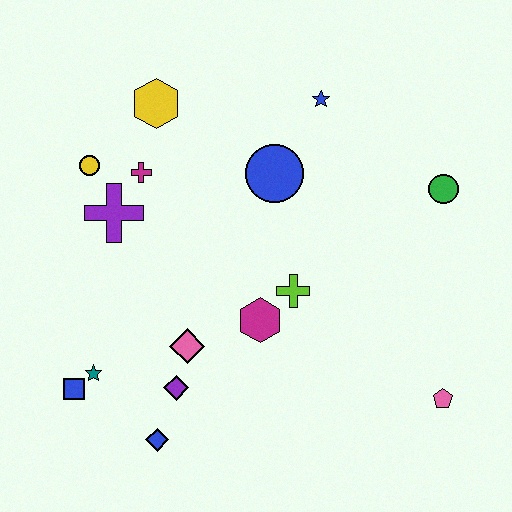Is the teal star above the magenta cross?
No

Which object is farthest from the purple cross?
The pink pentagon is farthest from the purple cross.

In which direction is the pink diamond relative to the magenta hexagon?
The pink diamond is to the left of the magenta hexagon.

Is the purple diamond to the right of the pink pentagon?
No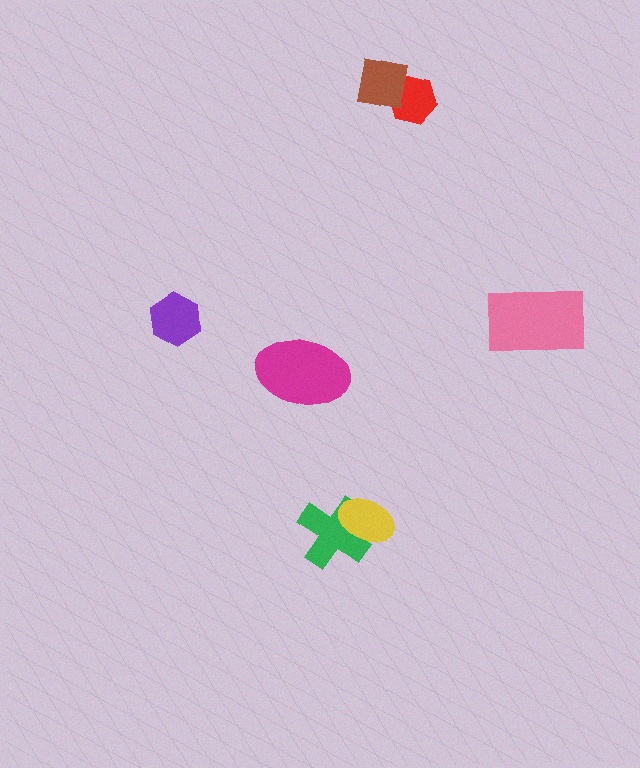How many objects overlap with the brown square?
1 object overlaps with the brown square.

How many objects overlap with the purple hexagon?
0 objects overlap with the purple hexagon.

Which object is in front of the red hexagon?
The brown square is in front of the red hexagon.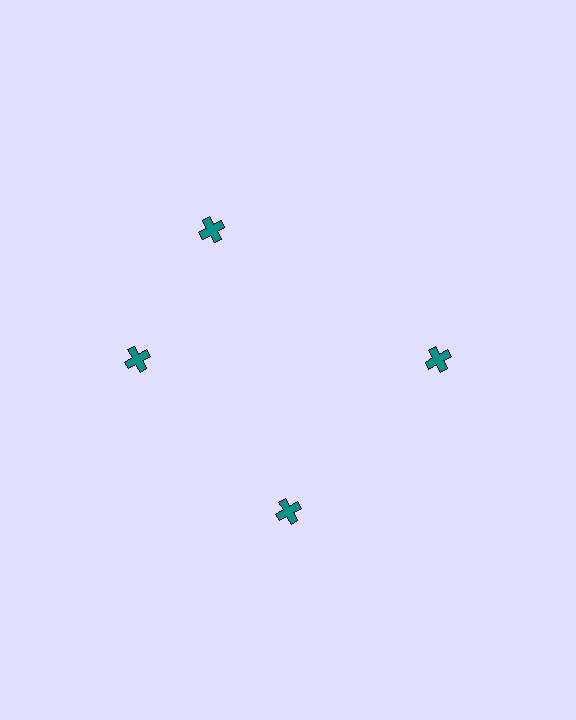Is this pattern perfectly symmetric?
No. The 4 teal crosses are arranged in a ring, but one element near the 12 o'clock position is rotated out of alignment along the ring, breaking the 4-fold rotational symmetry.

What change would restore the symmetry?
The symmetry would be restored by rotating it back into even spacing with its neighbors so that all 4 crosses sit at equal angles and equal distance from the center.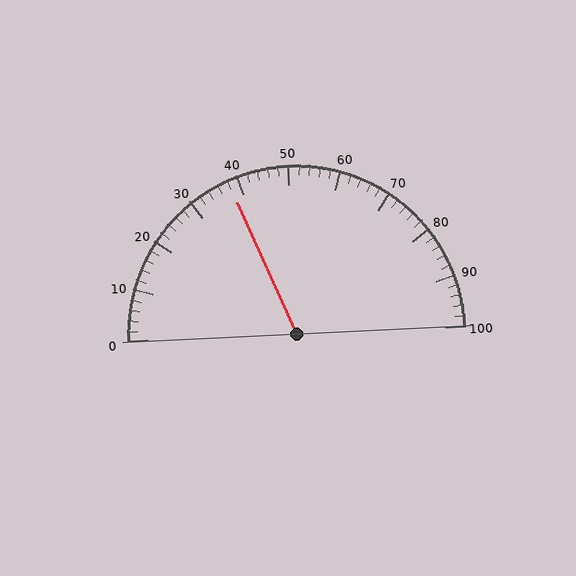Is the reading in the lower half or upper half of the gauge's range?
The reading is in the lower half of the range (0 to 100).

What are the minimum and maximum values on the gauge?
The gauge ranges from 0 to 100.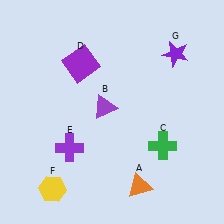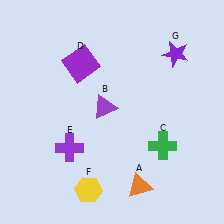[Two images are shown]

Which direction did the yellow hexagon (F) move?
The yellow hexagon (F) moved right.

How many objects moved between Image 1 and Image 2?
1 object moved between the two images.